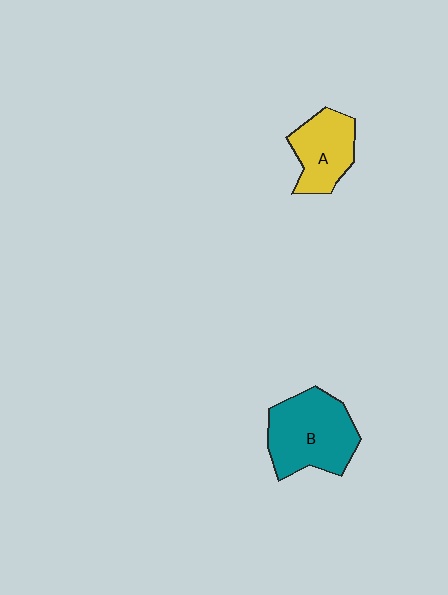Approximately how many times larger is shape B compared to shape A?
Approximately 1.5 times.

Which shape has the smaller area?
Shape A (yellow).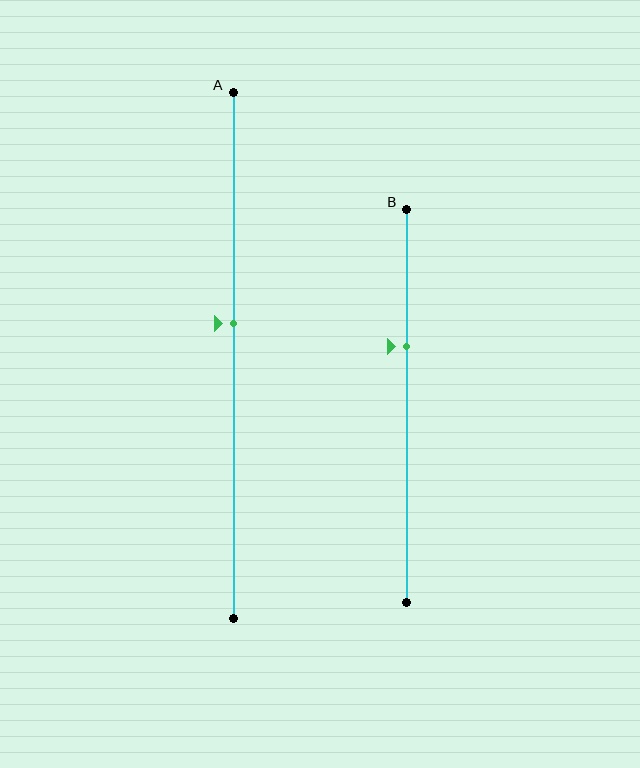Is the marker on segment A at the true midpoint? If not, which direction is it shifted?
No, the marker on segment A is shifted upward by about 6% of the segment length.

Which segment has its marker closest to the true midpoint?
Segment A has its marker closest to the true midpoint.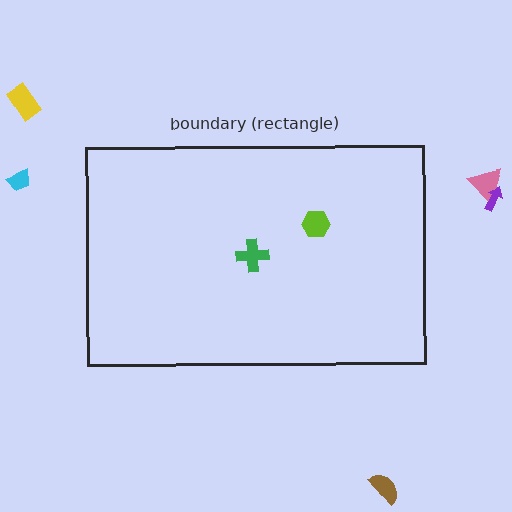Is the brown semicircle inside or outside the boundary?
Outside.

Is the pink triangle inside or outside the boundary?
Outside.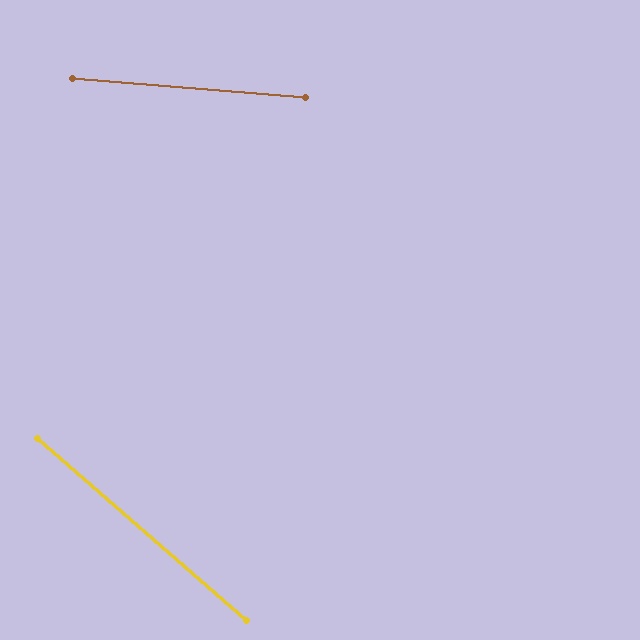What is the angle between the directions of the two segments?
Approximately 37 degrees.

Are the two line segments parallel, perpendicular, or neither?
Neither parallel nor perpendicular — they differ by about 37°.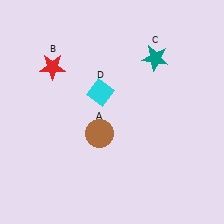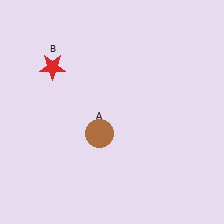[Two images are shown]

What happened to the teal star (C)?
The teal star (C) was removed in Image 2. It was in the top-right area of Image 1.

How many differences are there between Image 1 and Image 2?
There are 2 differences between the two images.